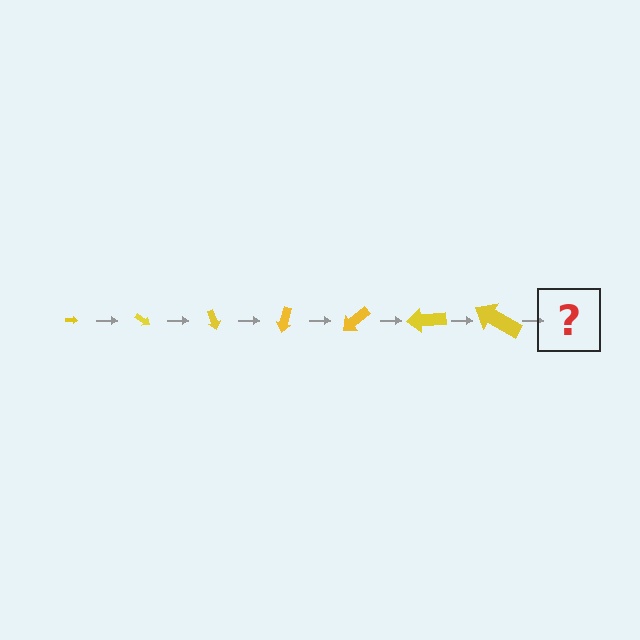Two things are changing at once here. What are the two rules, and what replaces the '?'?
The two rules are that the arrow grows larger each step and it rotates 35 degrees each step. The '?' should be an arrow, larger than the previous one and rotated 245 degrees from the start.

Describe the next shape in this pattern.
It should be an arrow, larger than the previous one and rotated 245 degrees from the start.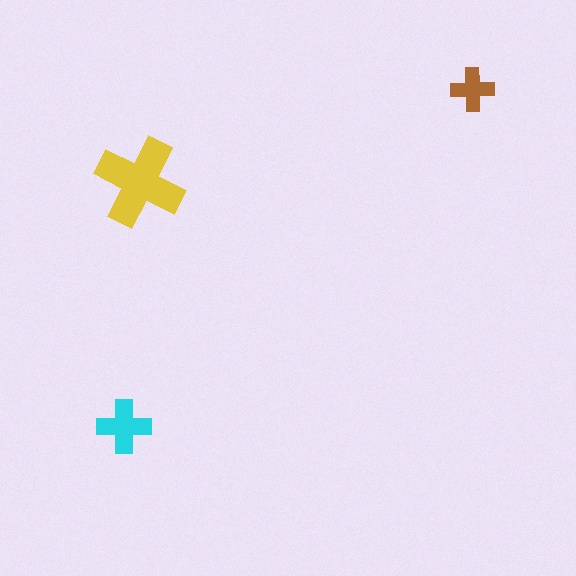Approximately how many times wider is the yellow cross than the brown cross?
About 2 times wider.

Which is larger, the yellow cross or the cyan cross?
The yellow one.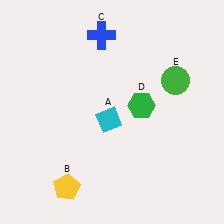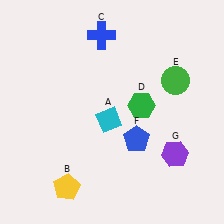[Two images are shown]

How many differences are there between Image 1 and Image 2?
There are 2 differences between the two images.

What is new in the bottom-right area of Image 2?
A blue pentagon (F) was added in the bottom-right area of Image 2.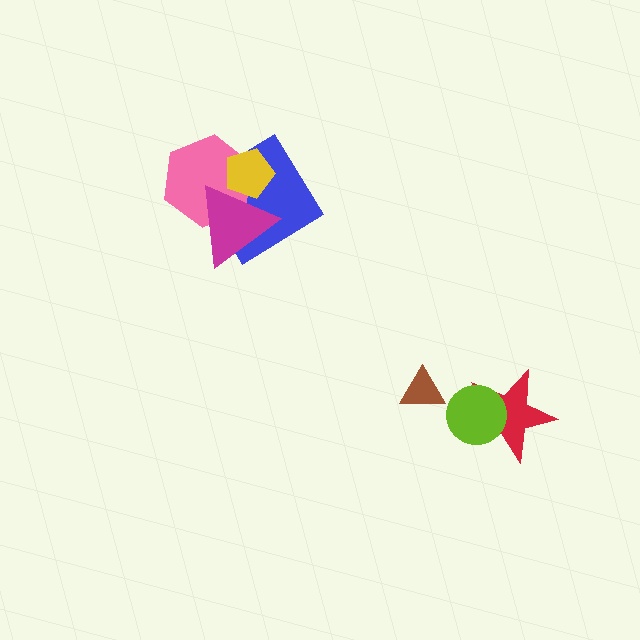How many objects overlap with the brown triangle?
0 objects overlap with the brown triangle.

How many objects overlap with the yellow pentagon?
3 objects overlap with the yellow pentagon.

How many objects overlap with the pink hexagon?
3 objects overlap with the pink hexagon.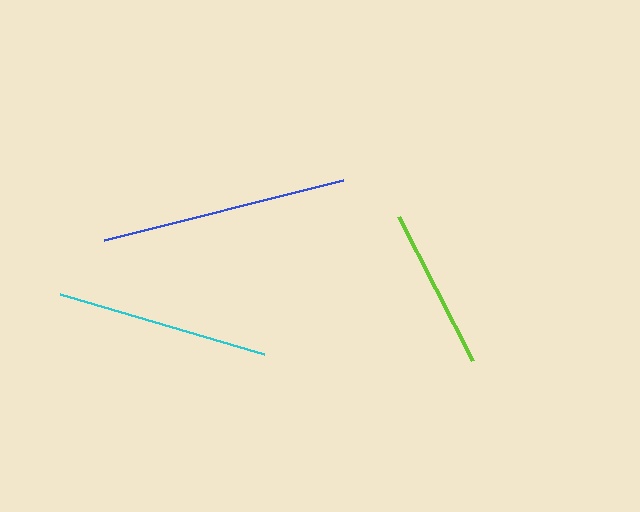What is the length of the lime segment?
The lime segment is approximately 161 pixels long.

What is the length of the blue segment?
The blue segment is approximately 246 pixels long.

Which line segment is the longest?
The blue line is the longest at approximately 246 pixels.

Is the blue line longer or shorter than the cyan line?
The blue line is longer than the cyan line.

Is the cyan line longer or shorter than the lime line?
The cyan line is longer than the lime line.